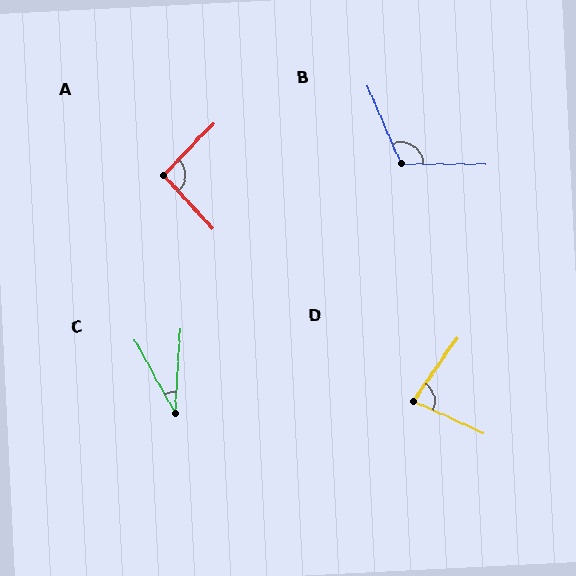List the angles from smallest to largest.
C (33°), D (79°), A (94°), B (113°).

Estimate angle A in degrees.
Approximately 94 degrees.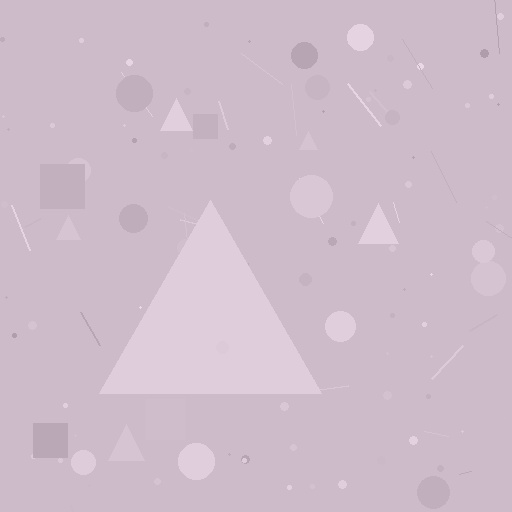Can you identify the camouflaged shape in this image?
The camouflaged shape is a triangle.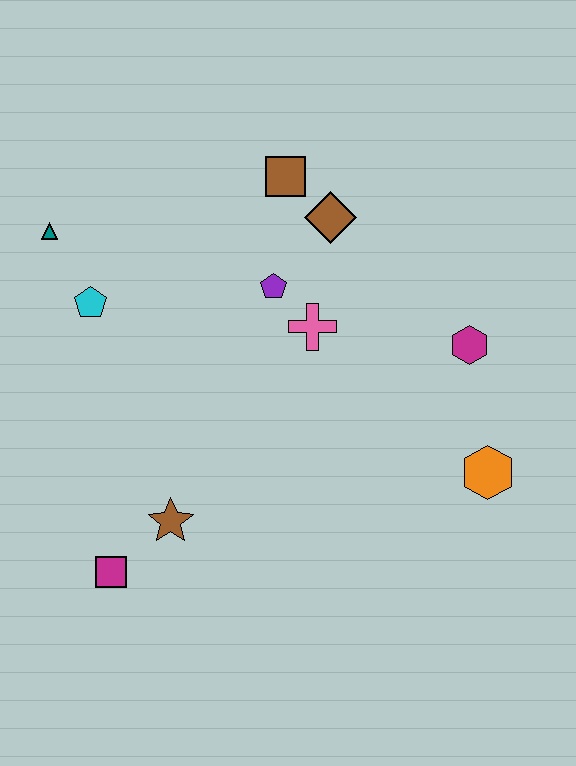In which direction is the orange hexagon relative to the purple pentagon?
The orange hexagon is to the right of the purple pentagon.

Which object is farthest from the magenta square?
The brown square is farthest from the magenta square.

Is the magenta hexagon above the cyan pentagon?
No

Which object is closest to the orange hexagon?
The magenta hexagon is closest to the orange hexagon.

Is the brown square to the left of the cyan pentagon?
No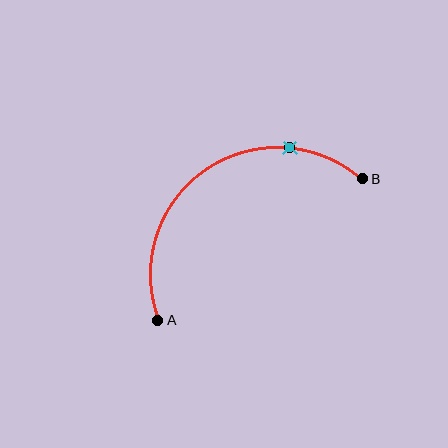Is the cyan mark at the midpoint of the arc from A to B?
No. The cyan mark lies on the arc but is closer to endpoint B. The arc midpoint would be at the point on the curve equidistant along the arc from both A and B.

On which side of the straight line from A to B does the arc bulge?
The arc bulges above and to the left of the straight line connecting A and B.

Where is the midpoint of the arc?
The arc midpoint is the point on the curve farthest from the straight line joining A and B. It sits above and to the left of that line.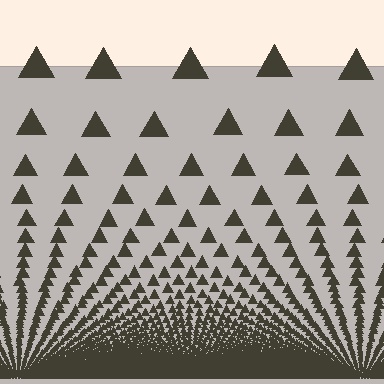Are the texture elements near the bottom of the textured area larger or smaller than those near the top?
Smaller. The gradient is inverted — elements near the bottom are smaller and denser.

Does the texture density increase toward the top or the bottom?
Density increases toward the bottom.